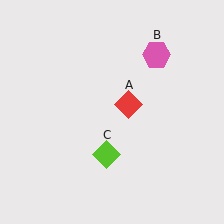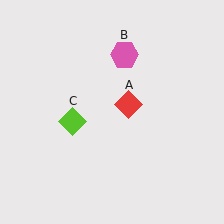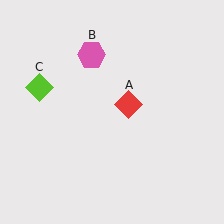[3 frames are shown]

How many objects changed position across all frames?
2 objects changed position: pink hexagon (object B), lime diamond (object C).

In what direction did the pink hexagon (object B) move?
The pink hexagon (object B) moved left.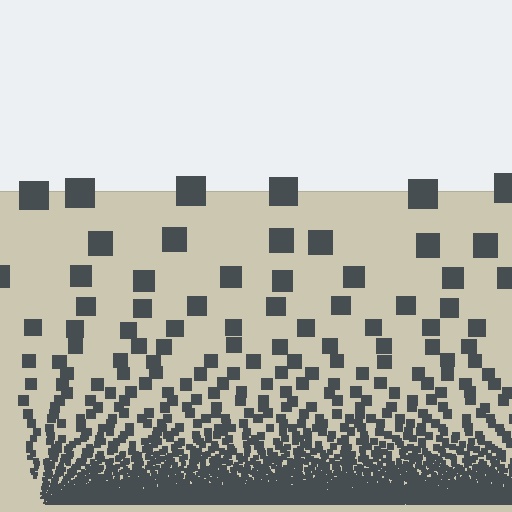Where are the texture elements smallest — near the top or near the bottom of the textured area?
Near the bottom.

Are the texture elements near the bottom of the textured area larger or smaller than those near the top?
Smaller. The gradient is inverted — elements near the bottom are smaller and denser.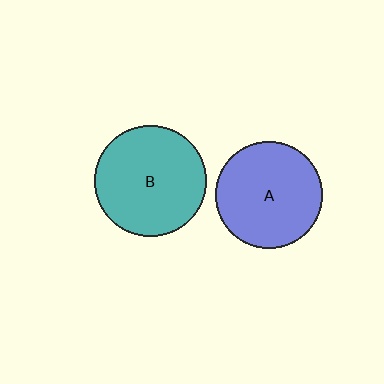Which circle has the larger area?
Circle B (teal).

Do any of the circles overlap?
No, none of the circles overlap.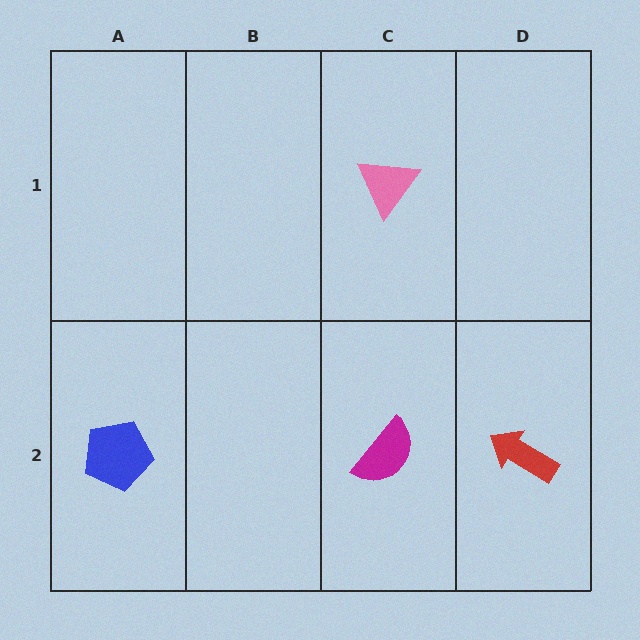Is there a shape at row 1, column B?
No, that cell is empty.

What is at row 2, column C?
A magenta semicircle.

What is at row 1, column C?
A pink triangle.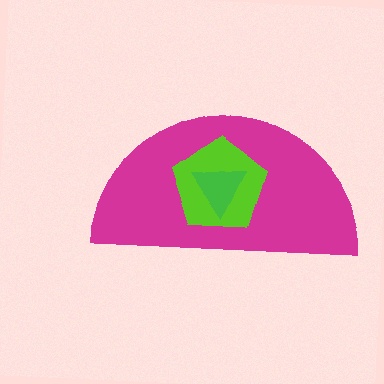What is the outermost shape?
The magenta semicircle.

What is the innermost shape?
The green triangle.